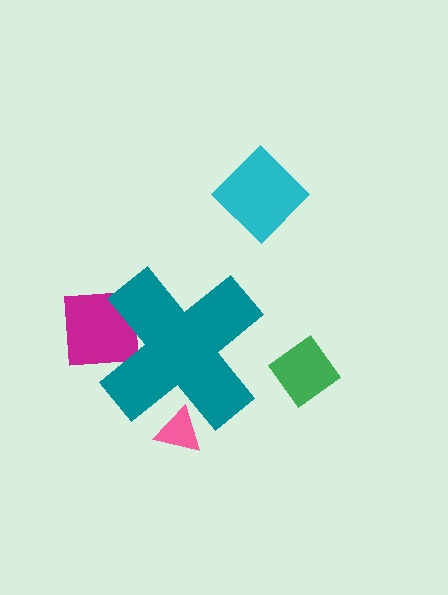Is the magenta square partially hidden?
Yes, the magenta square is partially hidden behind the teal cross.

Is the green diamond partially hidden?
No, the green diamond is fully visible.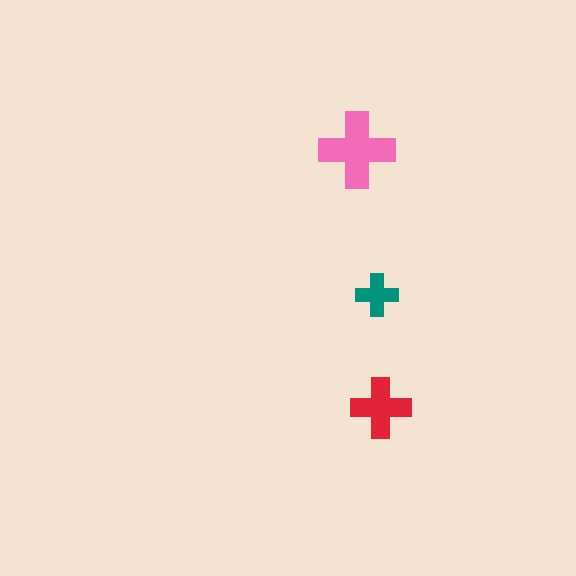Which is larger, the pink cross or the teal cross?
The pink one.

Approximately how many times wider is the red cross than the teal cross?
About 1.5 times wider.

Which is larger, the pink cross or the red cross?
The pink one.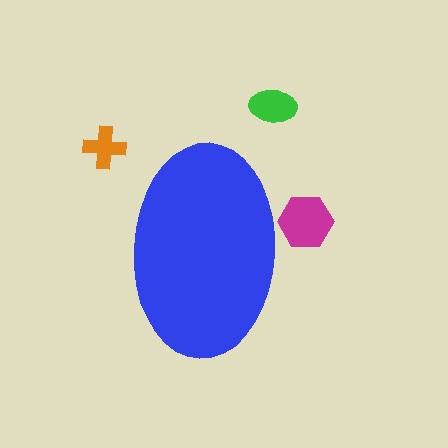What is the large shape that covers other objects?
A blue ellipse.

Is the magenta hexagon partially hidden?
Yes, the magenta hexagon is partially hidden behind the blue ellipse.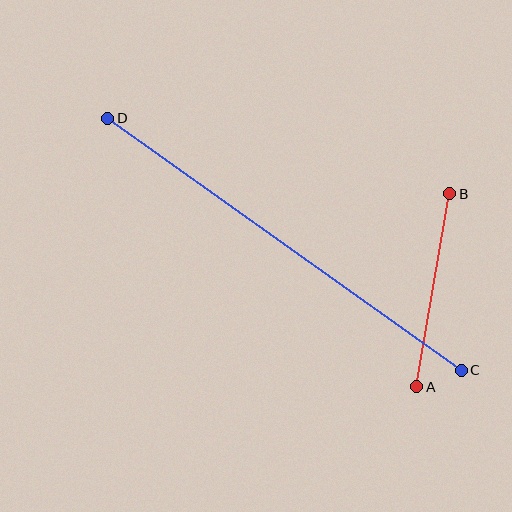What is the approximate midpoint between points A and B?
The midpoint is at approximately (433, 290) pixels.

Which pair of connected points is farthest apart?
Points C and D are farthest apart.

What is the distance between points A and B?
The distance is approximately 195 pixels.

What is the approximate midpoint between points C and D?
The midpoint is at approximately (285, 244) pixels.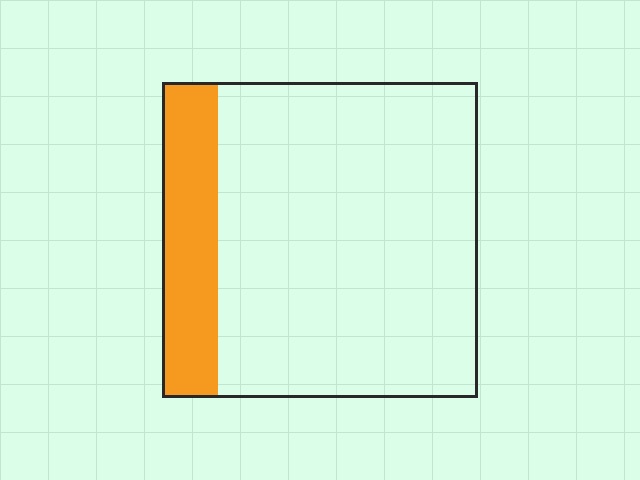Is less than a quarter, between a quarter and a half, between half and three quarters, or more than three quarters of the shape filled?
Less than a quarter.